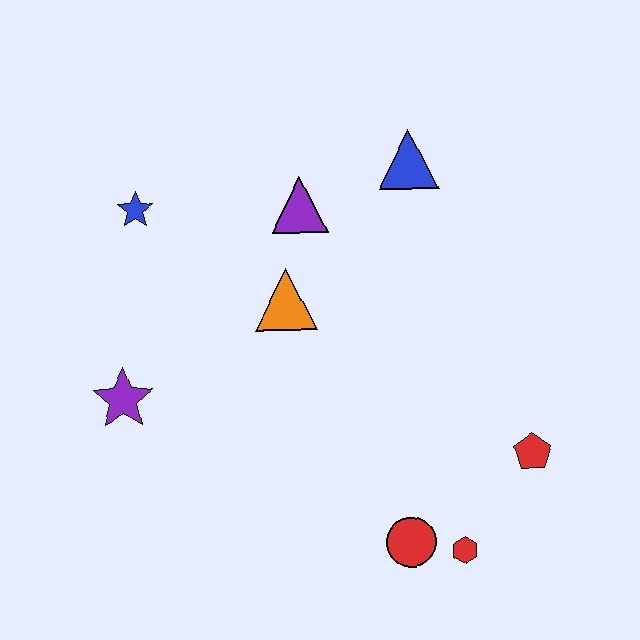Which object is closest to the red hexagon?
The red circle is closest to the red hexagon.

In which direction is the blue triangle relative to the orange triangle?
The blue triangle is above the orange triangle.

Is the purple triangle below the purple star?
No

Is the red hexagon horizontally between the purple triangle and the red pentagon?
Yes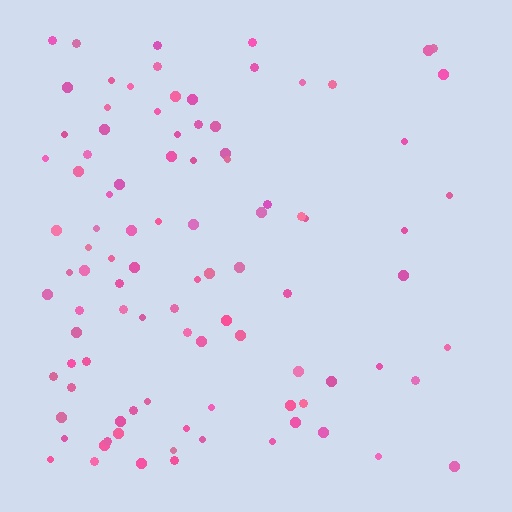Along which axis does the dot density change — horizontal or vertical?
Horizontal.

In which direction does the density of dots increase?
From right to left, with the left side densest.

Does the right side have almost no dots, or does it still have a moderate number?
Still a moderate number, just noticeably fewer than the left.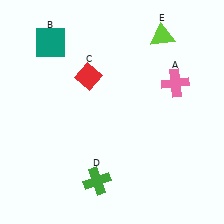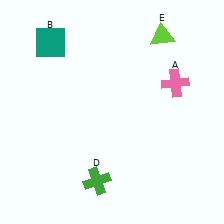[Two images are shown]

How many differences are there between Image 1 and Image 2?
There is 1 difference between the two images.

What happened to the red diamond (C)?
The red diamond (C) was removed in Image 2. It was in the top-left area of Image 1.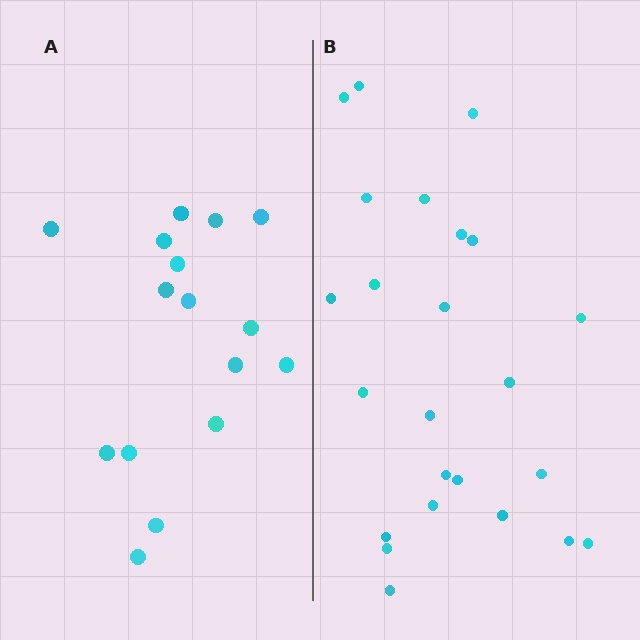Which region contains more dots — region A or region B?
Region B (the right region) has more dots.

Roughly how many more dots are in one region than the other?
Region B has roughly 8 or so more dots than region A.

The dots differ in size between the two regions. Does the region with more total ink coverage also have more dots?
No. Region A has more total ink coverage because its dots are larger, but region B actually contains more individual dots. Total area can be misleading — the number of items is what matters here.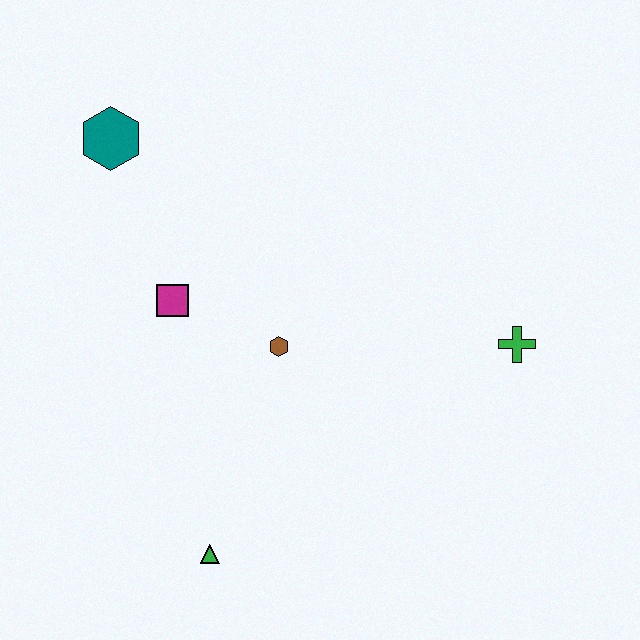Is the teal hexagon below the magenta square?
No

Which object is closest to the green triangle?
The brown hexagon is closest to the green triangle.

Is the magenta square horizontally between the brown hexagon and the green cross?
No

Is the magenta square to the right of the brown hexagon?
No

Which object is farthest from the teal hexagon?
The green cross is farthest from the teal hexagon.